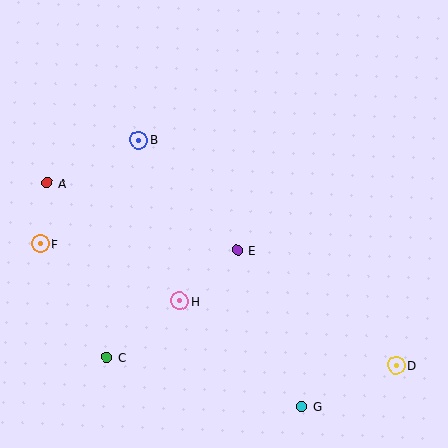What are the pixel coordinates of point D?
Point D is at (396, 366).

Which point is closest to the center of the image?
Point E at (237, 250) is closest to the center.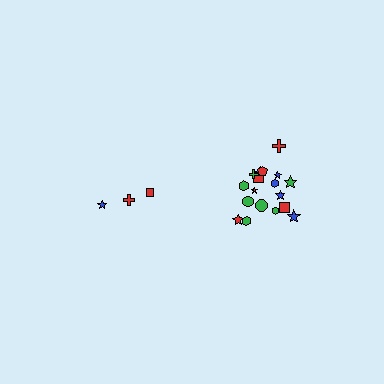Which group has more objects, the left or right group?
The right group.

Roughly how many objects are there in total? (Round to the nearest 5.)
Roughly 20 objects in total.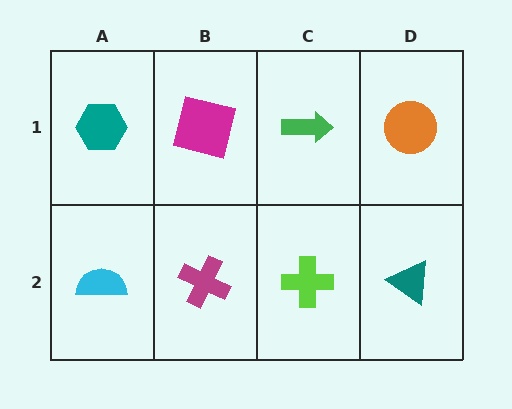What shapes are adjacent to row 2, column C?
A green arrow (row 1, column C), a magenta cross (row 2, column B), a teal triangle (row 2, column D).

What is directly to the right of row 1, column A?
A magenta square.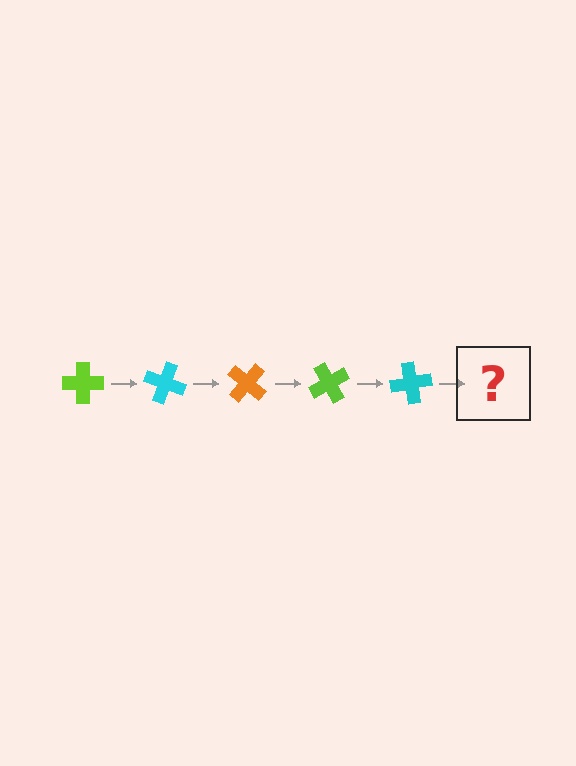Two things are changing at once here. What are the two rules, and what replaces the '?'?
The two rules are that it rotates 20 degrees each step and the color cycles through lime, cyan, and orange. The '?' should be an orange cross, rotated 100 degrees from the start.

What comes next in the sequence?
The next element should be an orange cross, rotated 100 degrees from the start.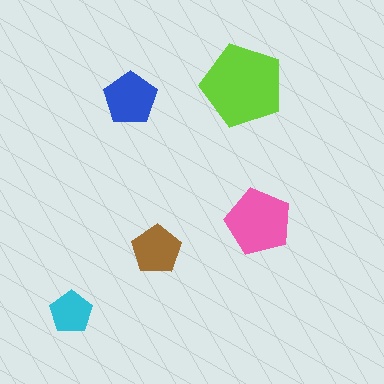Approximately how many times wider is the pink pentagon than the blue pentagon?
About 1.5 times wider.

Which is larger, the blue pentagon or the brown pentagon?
The blue one.